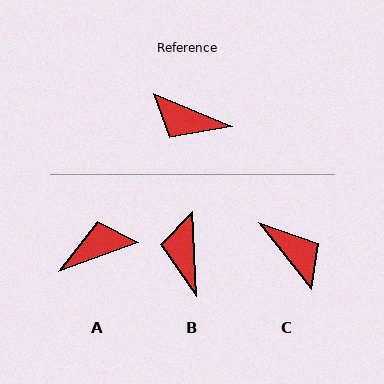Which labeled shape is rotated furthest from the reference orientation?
C, about 150 degrees away.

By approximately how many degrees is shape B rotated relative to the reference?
Approximately 65 degrees clockwise.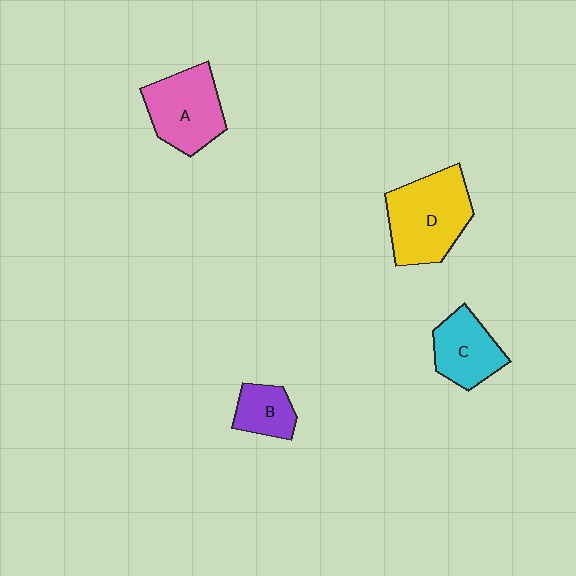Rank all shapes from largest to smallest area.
From largest to smallest: D (yellow), A (pink), C (cyan), B (purple).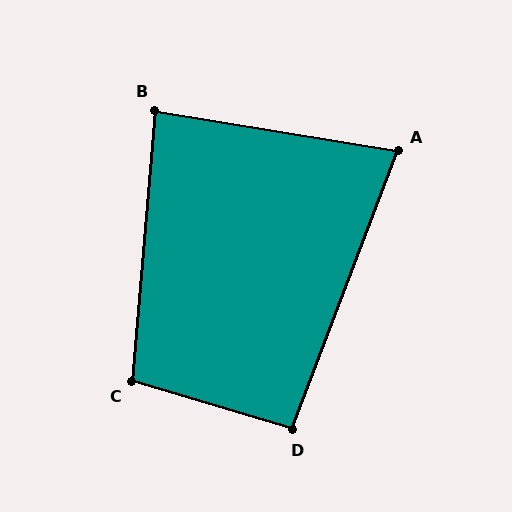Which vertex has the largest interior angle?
C, at approximately 101 degrees.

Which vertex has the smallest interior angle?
A, at approximately 79 degrees.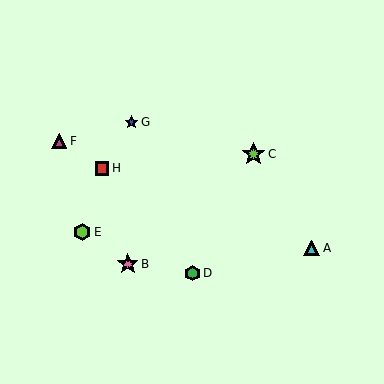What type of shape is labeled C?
Shape C is a lime star.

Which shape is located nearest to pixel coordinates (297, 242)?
The cyan triangle (labeled A) at (312, 248) is nearest to that location.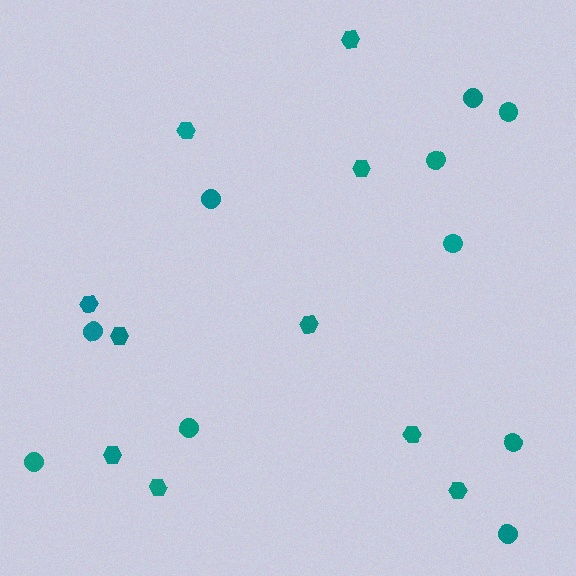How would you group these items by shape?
There are 2 groups: one group of hexagons (10) and one group of circles (10).